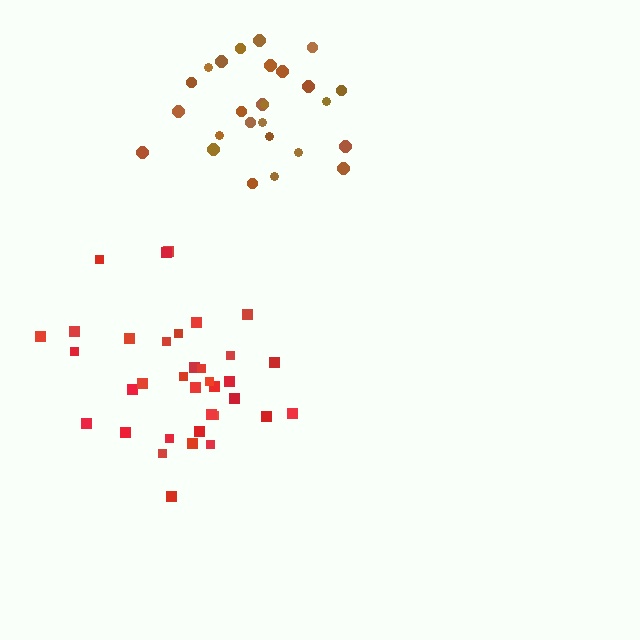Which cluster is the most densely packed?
Brown.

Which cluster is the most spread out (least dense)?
Red.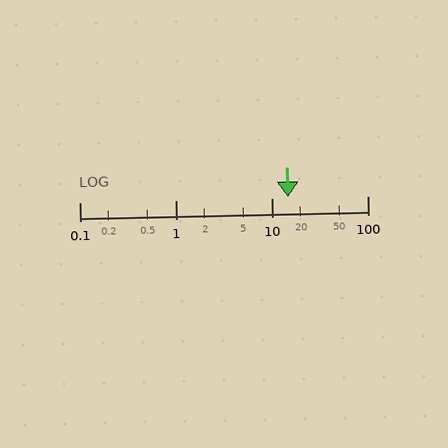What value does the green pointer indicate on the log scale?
The pointer indicates approximately 15.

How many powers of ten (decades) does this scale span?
The scale spans 3 decades, from 0.1 to 100.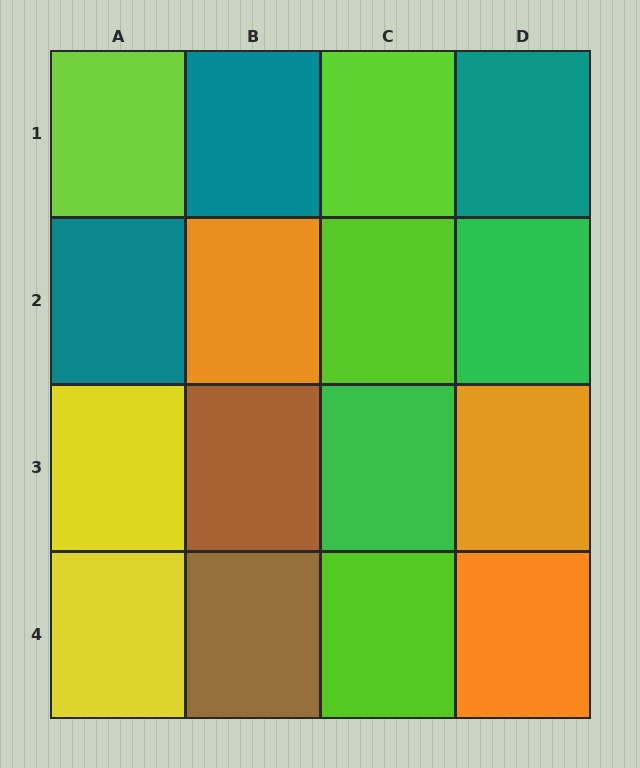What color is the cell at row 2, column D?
Green.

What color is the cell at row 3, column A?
Yellow.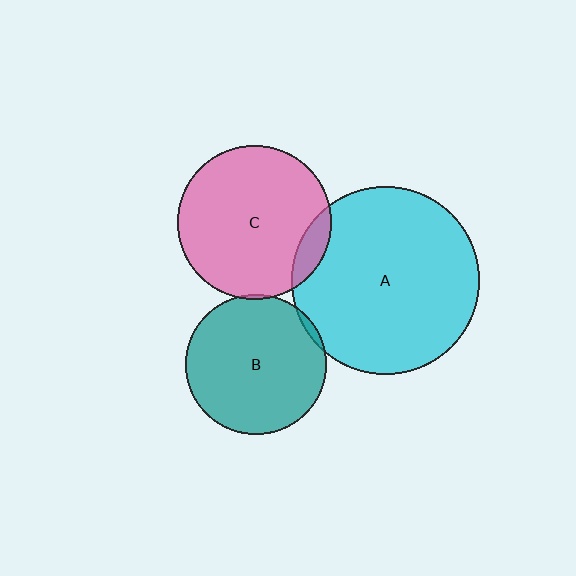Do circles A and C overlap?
Yes.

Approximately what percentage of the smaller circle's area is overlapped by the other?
Approximately 10%.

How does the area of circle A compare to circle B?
Approximately 1.8 times.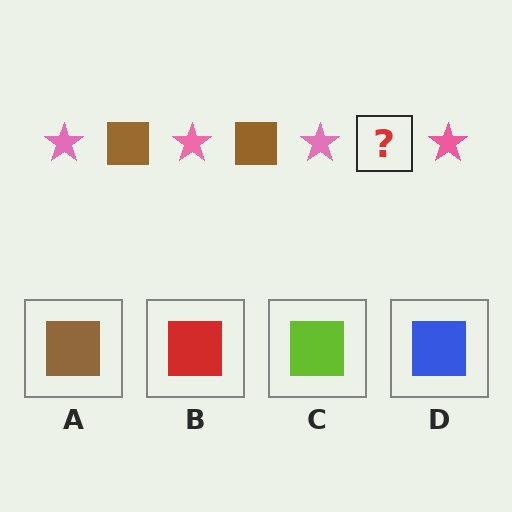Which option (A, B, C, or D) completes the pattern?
A.